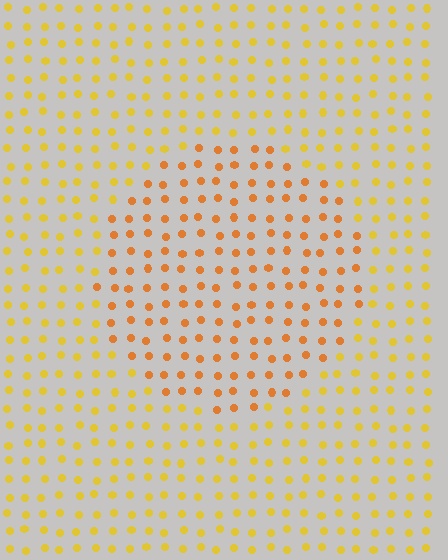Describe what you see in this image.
The image is filled with small yellow elements in a uniform arrangement. A circle-shaped region is visible where the elements are tinted to a slightly different hue, forming a subtle color boundary.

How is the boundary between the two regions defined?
The boundary is defined purely by a slight shift in hue (about 26 degrees). Spacing, size, and orientation are identical on both sides.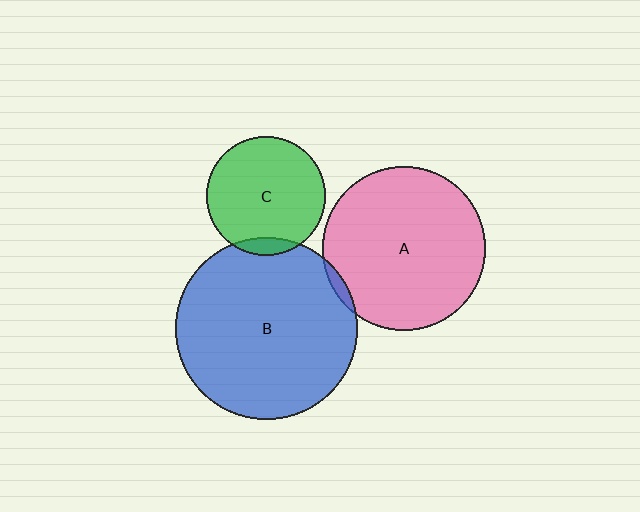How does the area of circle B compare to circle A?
Approximately 1.2 times.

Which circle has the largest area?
Circle B (blue).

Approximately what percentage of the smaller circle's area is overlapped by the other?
Approximately 5%.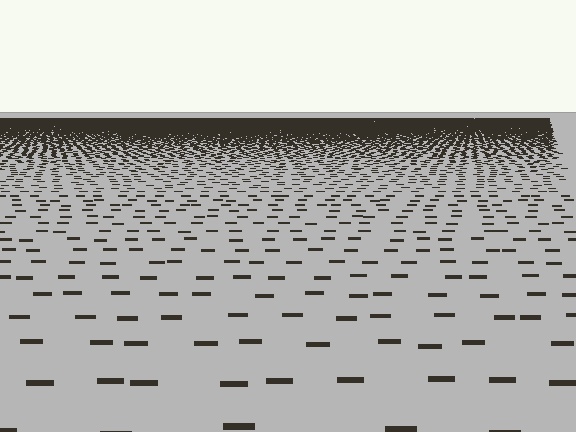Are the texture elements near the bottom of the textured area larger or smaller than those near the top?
Larger. Near the bottom, elements are closer to the viewer and appear at a bigger on-screen size.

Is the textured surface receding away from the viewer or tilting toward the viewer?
The surface is receding away from the viewer. Texture elements get smaller and denser toward the top.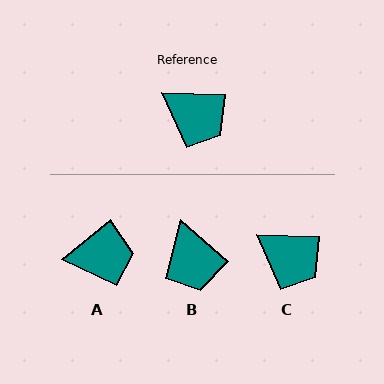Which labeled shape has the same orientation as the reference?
C.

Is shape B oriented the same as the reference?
No, it is off by about 38 degrees.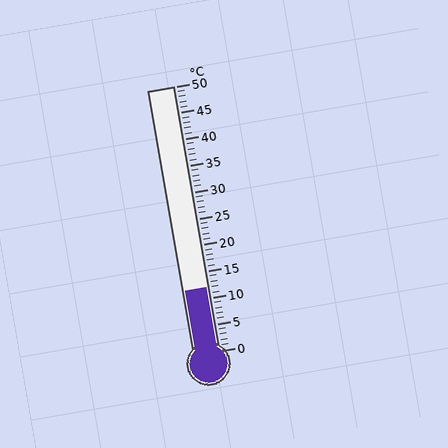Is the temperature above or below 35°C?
The temperature is below 35°C.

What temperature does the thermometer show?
The thermometer shows approximately 12°C.